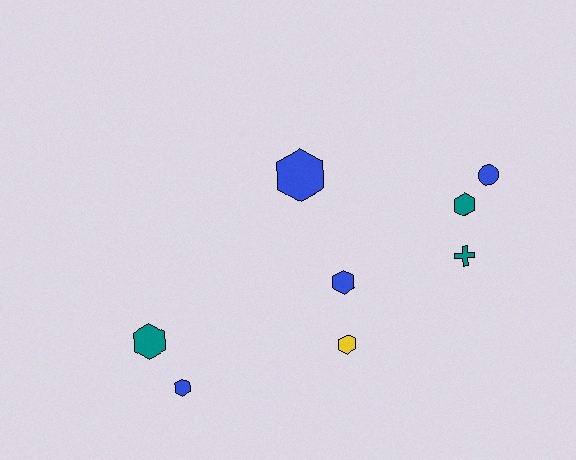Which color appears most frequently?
Blue, with 4 objects.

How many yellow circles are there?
There are no yellow circles.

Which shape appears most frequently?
Hexagon, with 6 objects.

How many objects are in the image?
There are 8 objects.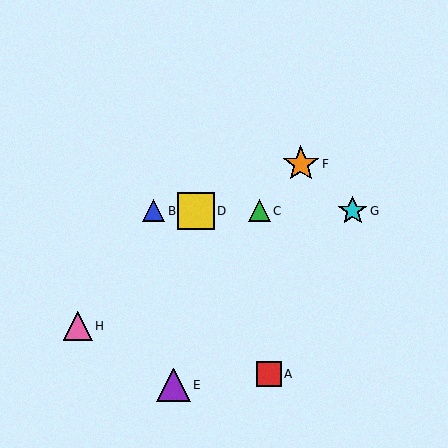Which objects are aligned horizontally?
Objects B, C, D, G are aligned horizontally.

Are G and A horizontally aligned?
No, G is at y≈211 and A is at y≈374.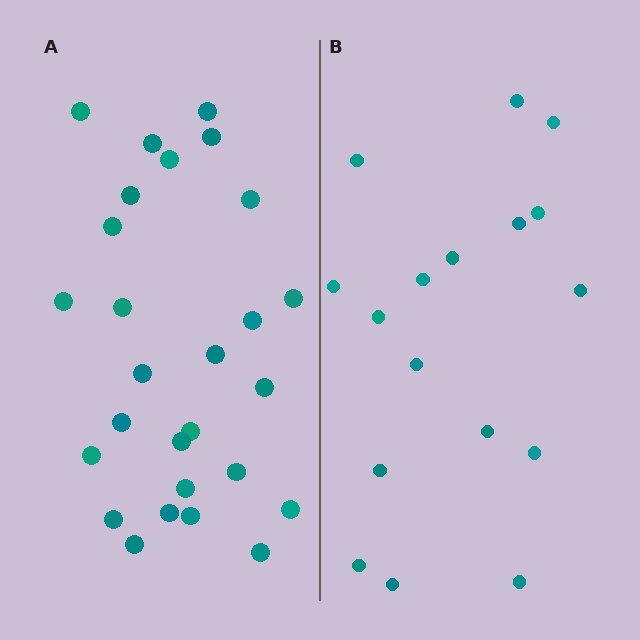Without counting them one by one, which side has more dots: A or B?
Region A (the left region) has more dots.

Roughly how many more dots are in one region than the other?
Region A has roughly 10 or so more dots than region B.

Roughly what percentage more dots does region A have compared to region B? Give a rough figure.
About 60% more.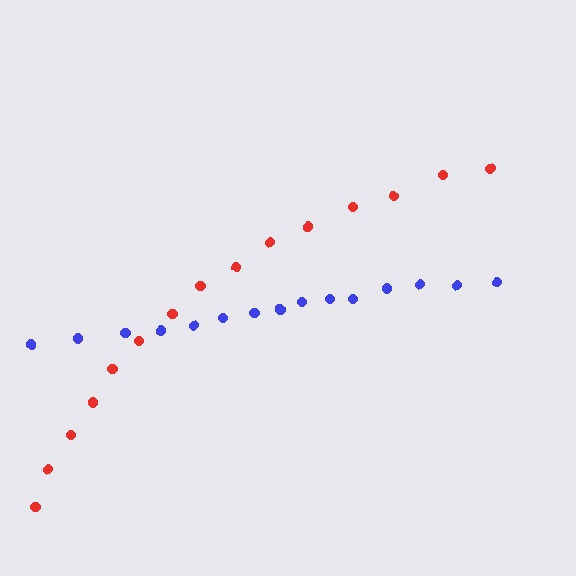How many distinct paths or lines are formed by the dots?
There are 2 distinct paths.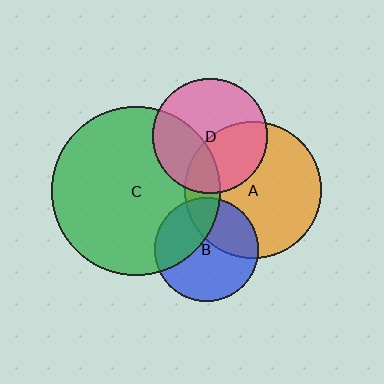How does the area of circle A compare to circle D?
Approximately 1.4 times.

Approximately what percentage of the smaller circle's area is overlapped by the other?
Approximately 35%.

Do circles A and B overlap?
Yes.